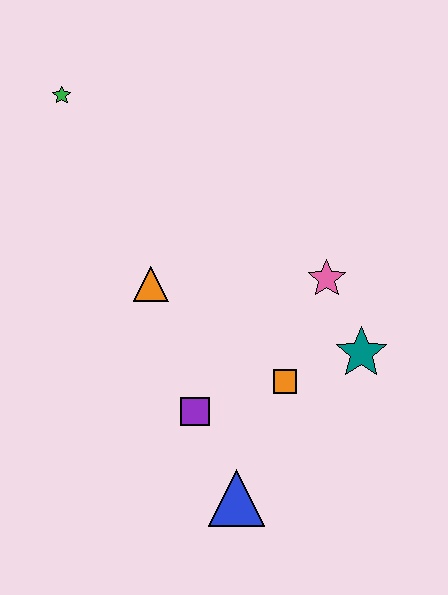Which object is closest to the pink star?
The teal star is closest to the pink star.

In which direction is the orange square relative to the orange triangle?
The orange square is to the right of the orange triangle.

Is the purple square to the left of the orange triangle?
No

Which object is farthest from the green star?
The blue triangle is farthest from the green star.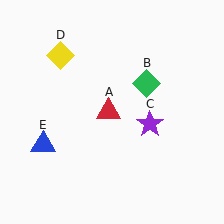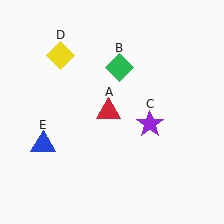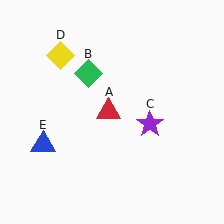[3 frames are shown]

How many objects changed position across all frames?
1 object changed position: green diamond (object B).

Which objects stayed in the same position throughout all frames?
Red triangle (object A) and purple star (object C) and yellow diamond (object D) and blue triangle (object E) remained stationary.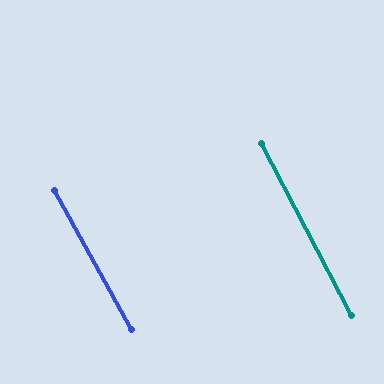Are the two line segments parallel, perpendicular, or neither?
Parallel — their directions differ by only 1.4°.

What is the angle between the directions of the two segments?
Approximately 1 degree.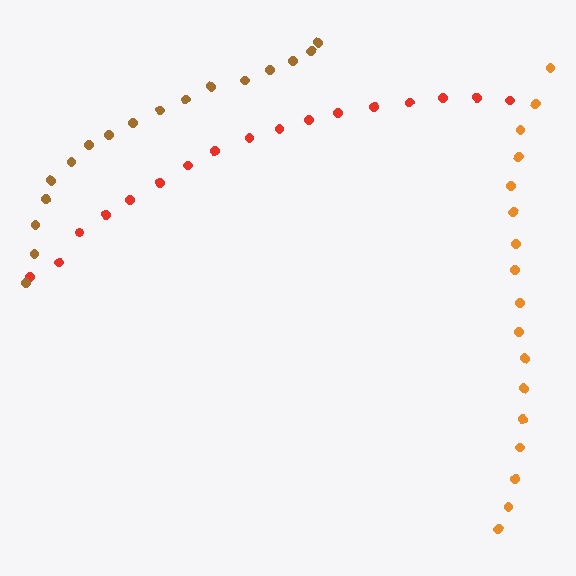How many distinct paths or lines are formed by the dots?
There are 3 distinct paths.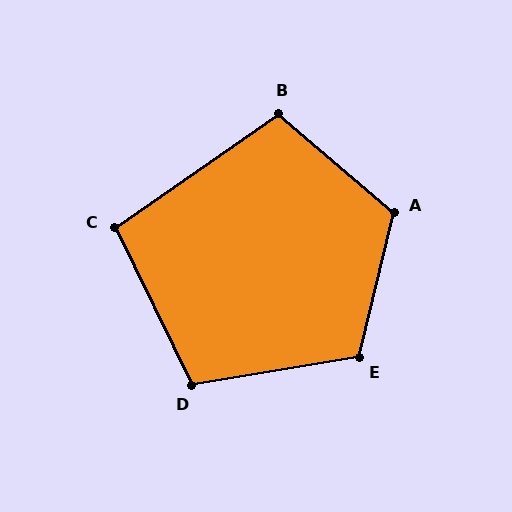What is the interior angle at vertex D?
Approximately 107 degrees (obtuse).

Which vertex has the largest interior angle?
A, at approximately 117 degrees.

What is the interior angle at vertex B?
Approximately 104 degrees (obtuse).